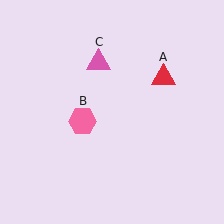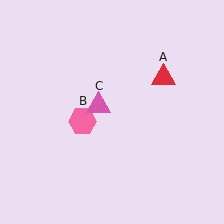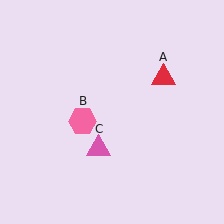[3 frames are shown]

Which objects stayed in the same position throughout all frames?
Red triangle (object A) and pink hexagon (object B) remained stationary.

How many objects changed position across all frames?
1 object changed position: pink triangle (object C).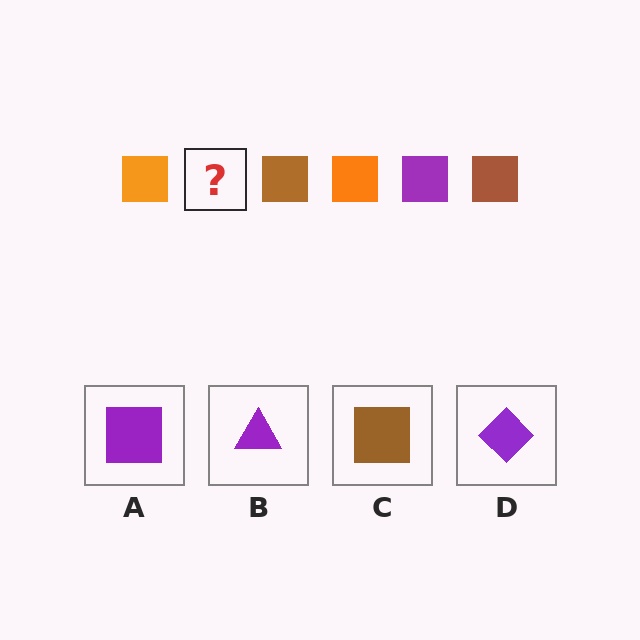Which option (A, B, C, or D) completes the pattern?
A.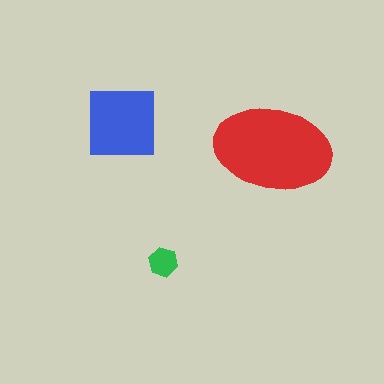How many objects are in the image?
There are 3 objects in the image.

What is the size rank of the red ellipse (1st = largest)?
1st.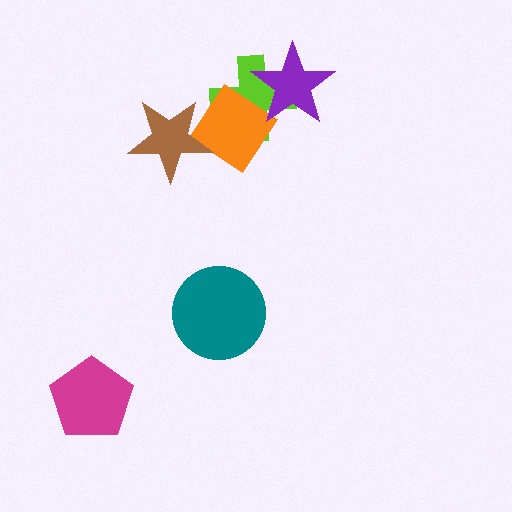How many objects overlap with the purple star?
2 objects overlap with the purple star.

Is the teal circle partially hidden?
No, no other shape covers it.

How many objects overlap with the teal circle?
0 objects overlap with the teal circle.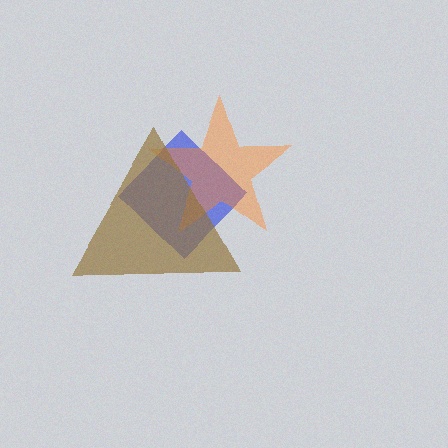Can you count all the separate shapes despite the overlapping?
Yes, there are 3 separate shapes.